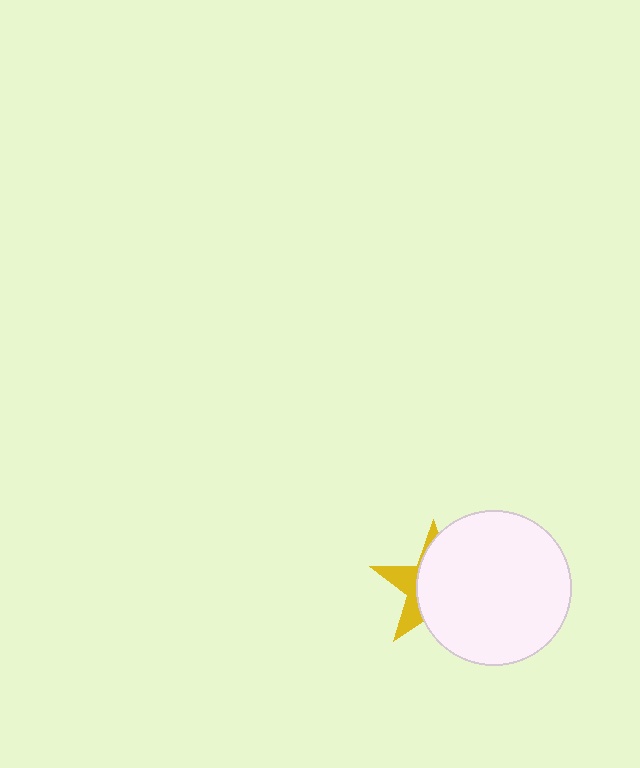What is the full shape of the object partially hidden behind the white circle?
The partially hidden object is a yellow star.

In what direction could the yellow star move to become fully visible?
The yellow star could move left. That would shift it out from behind the white circle entirely.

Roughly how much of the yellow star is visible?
A small part of it is visible (roughly 32%).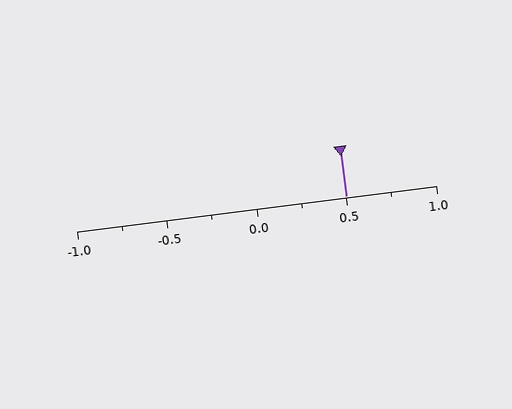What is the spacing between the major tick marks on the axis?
The major ticks are spaced 0.5 apart.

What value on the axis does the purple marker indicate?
The marker indicates approximately 0.5.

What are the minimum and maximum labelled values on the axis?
The axis runs from -1.0 to 1.0.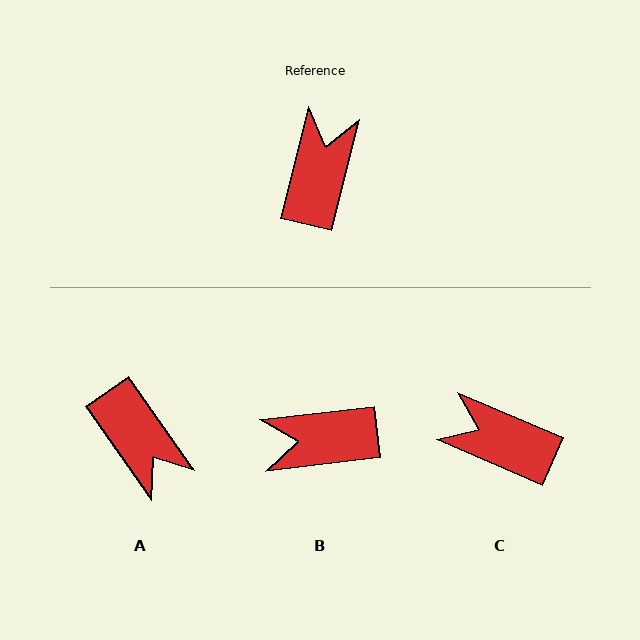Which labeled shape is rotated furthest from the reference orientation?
A, about 131 degrees away.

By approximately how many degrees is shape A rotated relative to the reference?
Approximately 131 degrees clockwise.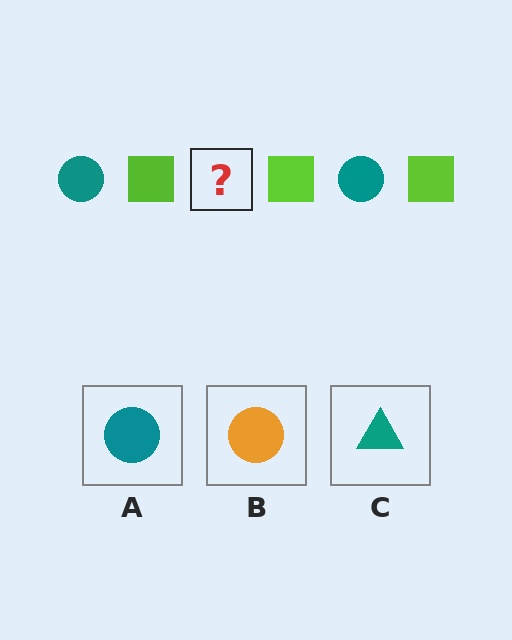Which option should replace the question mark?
Option A.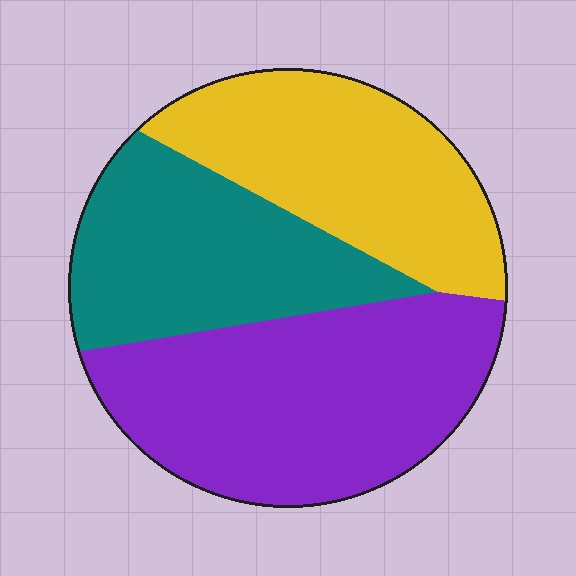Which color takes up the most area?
Purple, at roughly 40%.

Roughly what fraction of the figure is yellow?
Yellow takes up about one third (1/3) of the figure.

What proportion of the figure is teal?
Teal takes up about one quarter (1/4) of the figure.